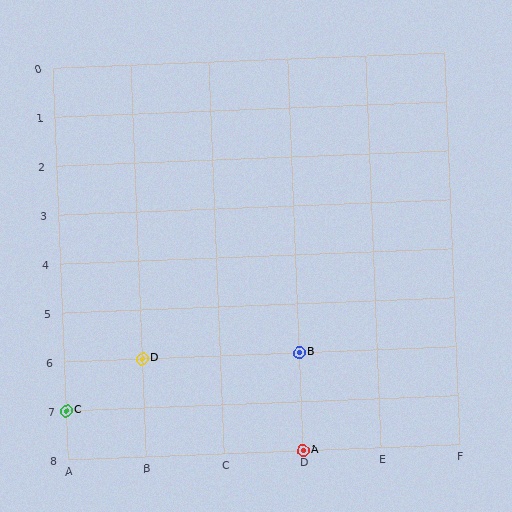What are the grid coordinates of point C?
Point C is at grid coordinates (A, 7).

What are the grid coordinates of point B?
Point B is at grid coordinates (D, 6).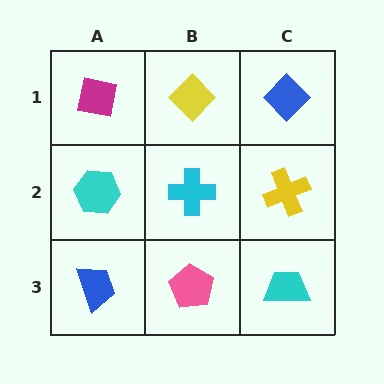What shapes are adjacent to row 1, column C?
A yellow cross (row 2, column C), a yellow diamond (row 1, column B).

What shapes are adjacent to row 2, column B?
A yellow diamond (row 1, column B), a pink pentagon (row 3, column B), a cyan hexagon (row 2, column A), a yellow cross (row 2, column C).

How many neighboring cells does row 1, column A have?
2.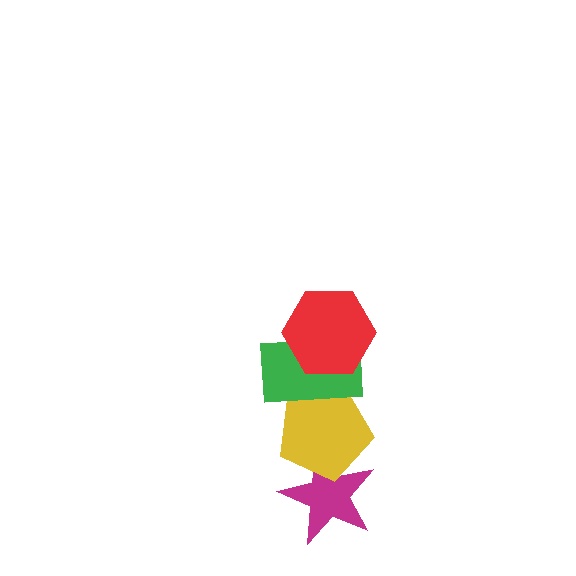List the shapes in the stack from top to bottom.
From top to bottom: the red hexagon, the green rectangle, the yellow pentagon, the magenta star.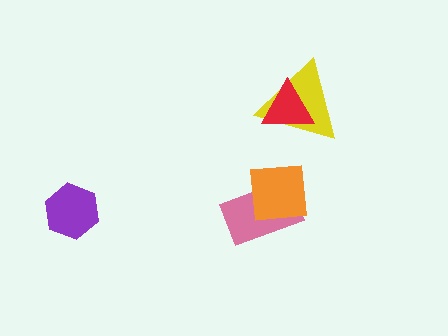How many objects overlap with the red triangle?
1 object overlaps with the red triangle.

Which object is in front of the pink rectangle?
The orange square is in front of the pink rectangle.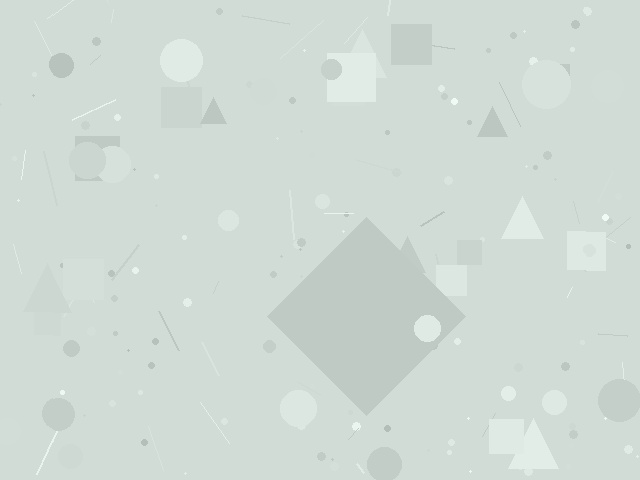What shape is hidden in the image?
A diamond is hidden in the image.